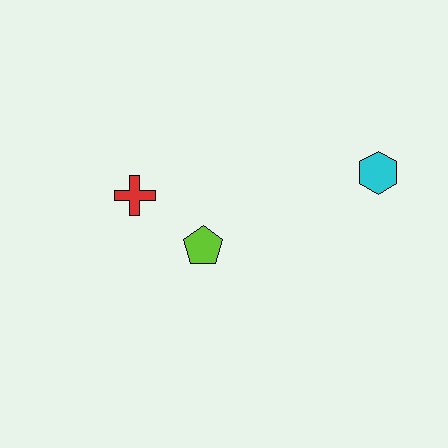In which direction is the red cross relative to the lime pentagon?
The red cross is to the left of the lime pentagon.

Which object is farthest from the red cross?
The cyan hexagon is farthest from the red cross.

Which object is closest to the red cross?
The lime pentagon is closest to the red cross.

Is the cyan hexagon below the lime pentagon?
No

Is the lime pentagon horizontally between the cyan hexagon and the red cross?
Yes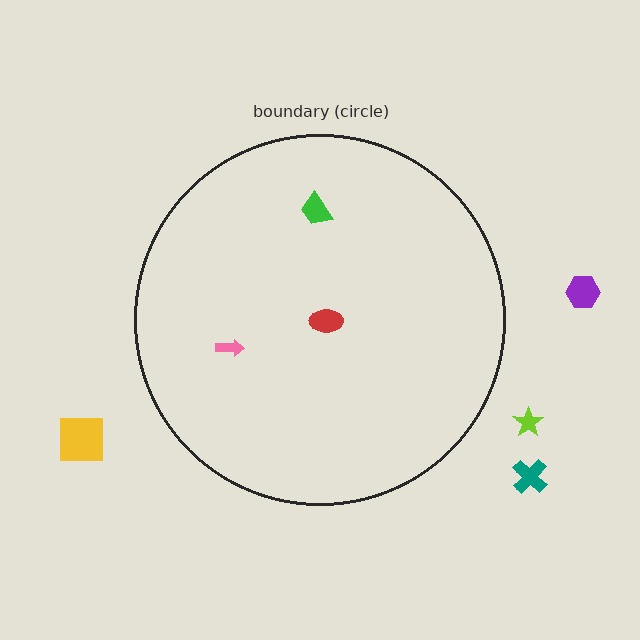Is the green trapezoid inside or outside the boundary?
Inside.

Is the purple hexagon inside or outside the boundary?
Outside.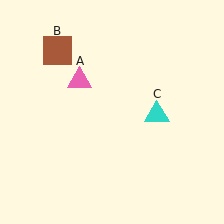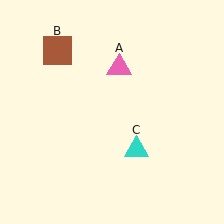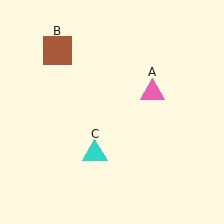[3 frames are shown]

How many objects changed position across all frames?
2 objects changed position: pink triangle (object A), cyan triangle (object C).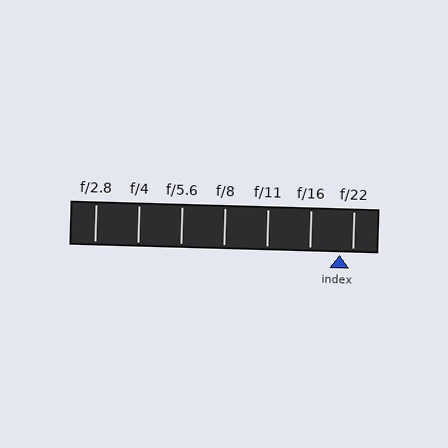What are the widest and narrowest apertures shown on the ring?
The widest aperture shown is f/2.8 and the narrowest is f/22.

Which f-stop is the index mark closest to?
The index mark is closest to f/22.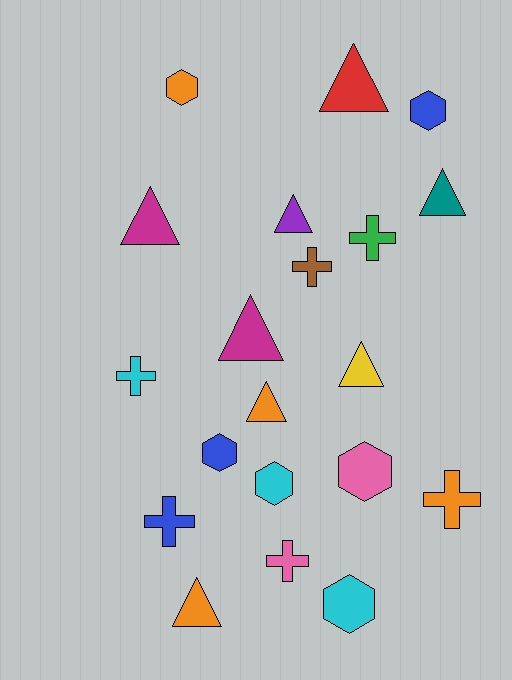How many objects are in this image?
There are 20 objects.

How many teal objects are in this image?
There is 1 teal object.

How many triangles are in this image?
There are 8 triangles.